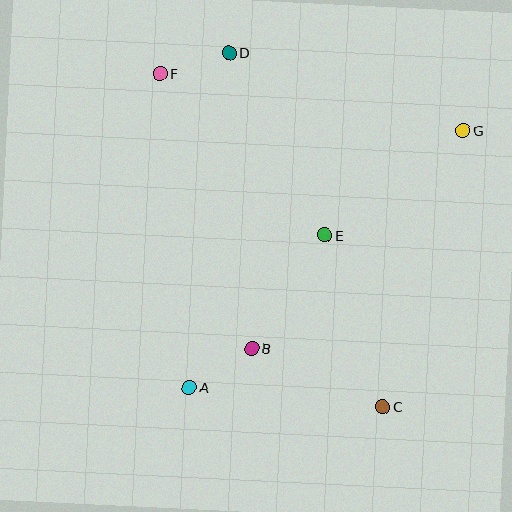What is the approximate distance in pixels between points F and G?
The distance between F and G is approximately 309 pixels.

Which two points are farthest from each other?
Points C and F are farthest from each other.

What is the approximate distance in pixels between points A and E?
The distance between A and E is approximately 204 pixels.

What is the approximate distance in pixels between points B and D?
The distance between B and D is approximately 296 pixels.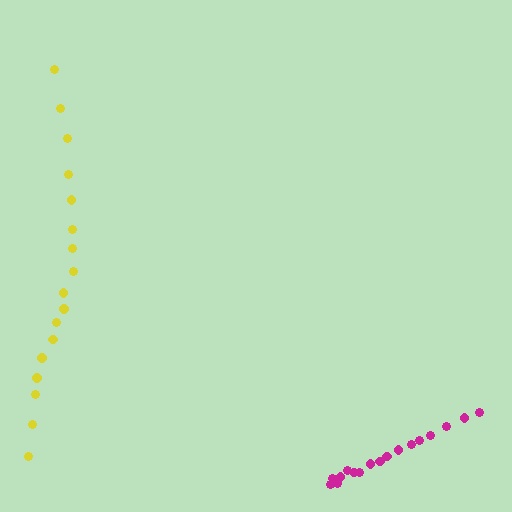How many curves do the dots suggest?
There are 2 distinct paths.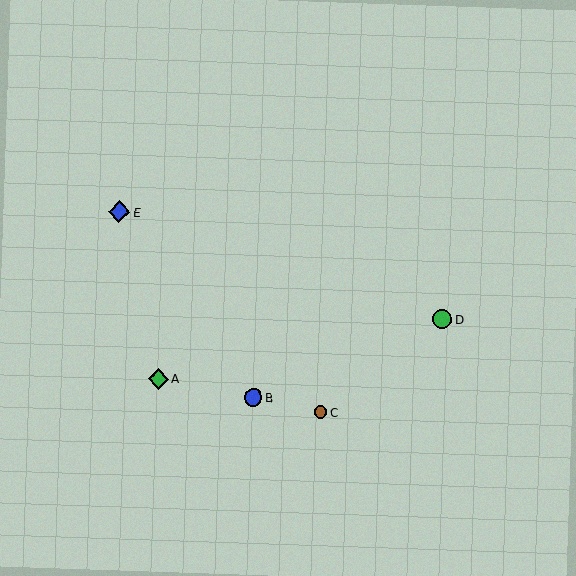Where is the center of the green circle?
The center of the green circle is at (442, 319).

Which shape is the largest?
The blue diamond (labeled E) is the largest.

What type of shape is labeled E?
Shape E is a blue diamond.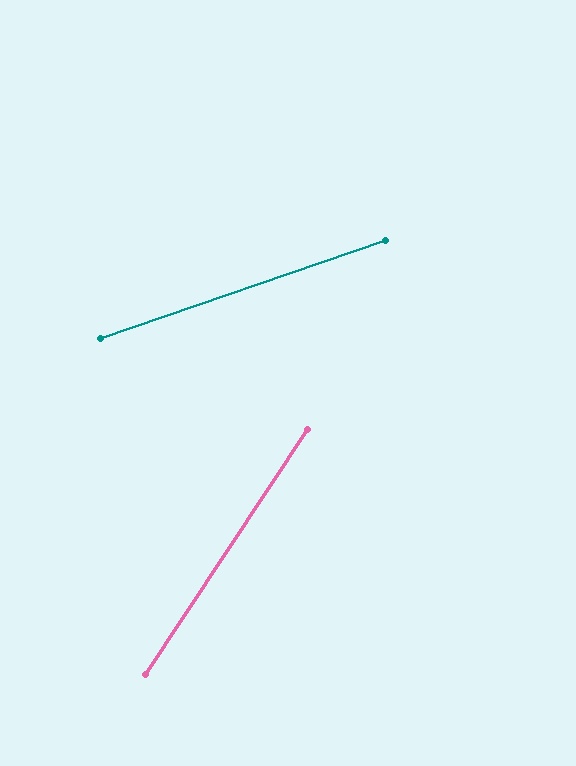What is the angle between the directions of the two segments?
Approximately 38 degrees.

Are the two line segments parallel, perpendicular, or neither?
Neither parallel nor perpendicular — they differ by about 38°.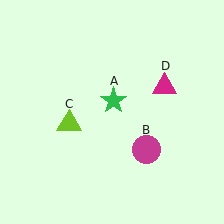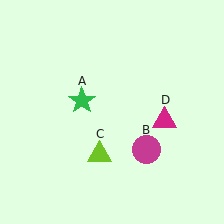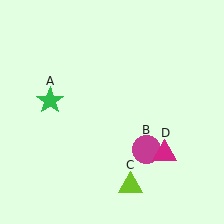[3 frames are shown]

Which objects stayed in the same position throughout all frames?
Magenta circle (object B) remained stationary.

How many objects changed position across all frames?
3 objects changed position: green star (object A), lime triangle (object C), magenta triangle (object D).